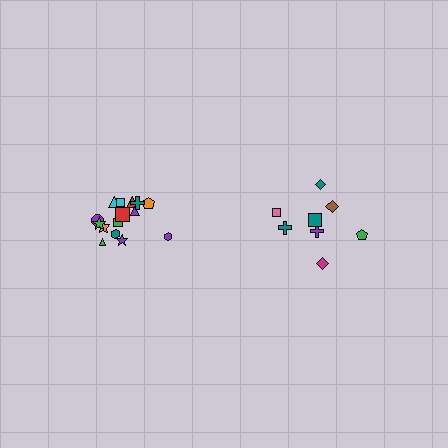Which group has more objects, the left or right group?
The left group.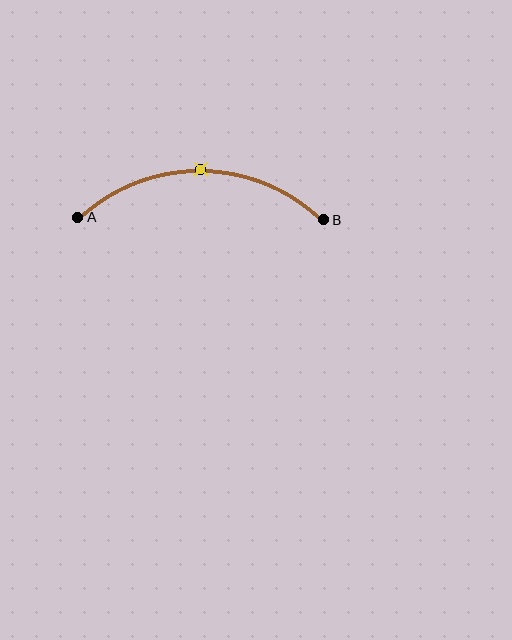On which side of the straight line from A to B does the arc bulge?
The arc bulges above the straight line connecting A and B.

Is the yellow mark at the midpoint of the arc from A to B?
Yes. The yellow mark lies on the arc at equal arc-length from both A and B — it is the arc midpoint.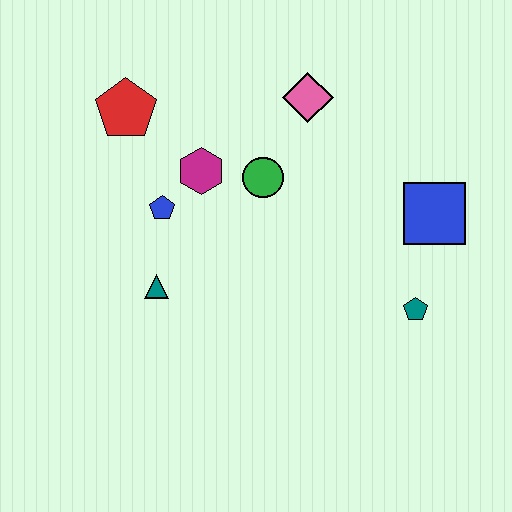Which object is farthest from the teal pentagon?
The red pentagon is farthest from the teal pentagon.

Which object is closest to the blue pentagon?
The magenta hexagon is closest to the blue pentagon.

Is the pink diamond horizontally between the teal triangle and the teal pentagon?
Yes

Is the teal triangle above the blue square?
No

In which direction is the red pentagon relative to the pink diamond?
The red pentagon is to the left of the pink diamond.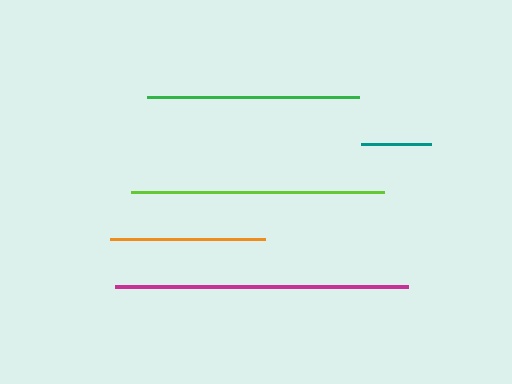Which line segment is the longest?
The magenta line is the longest at approximately 294 pixels.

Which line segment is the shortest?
The teal line is the shortest at approximately 70 pixels.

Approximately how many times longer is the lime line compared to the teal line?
The lime line is approximately 3.6 times the length of the teal line.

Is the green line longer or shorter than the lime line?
The lime line is longer than the green line.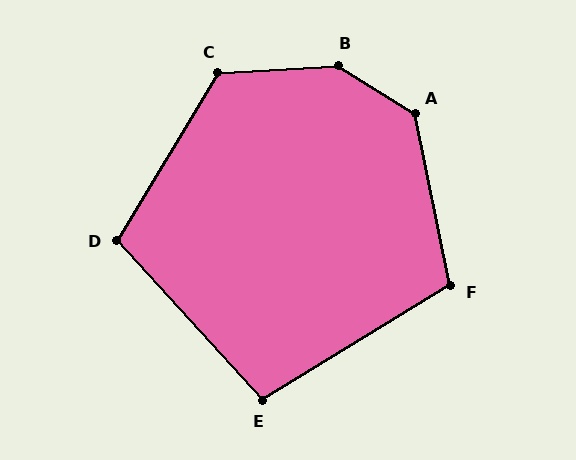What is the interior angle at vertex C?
Approximately 125 degrees (obtuse).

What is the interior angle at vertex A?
Approximately 134 degrees (obtuse).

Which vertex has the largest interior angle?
B, at approximately 144 degrees.